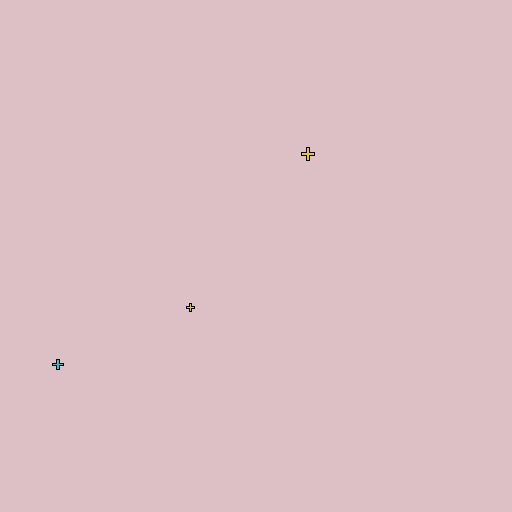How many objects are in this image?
There are 3 objects.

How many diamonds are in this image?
There are no diamonds.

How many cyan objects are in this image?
There is 1 cyan object.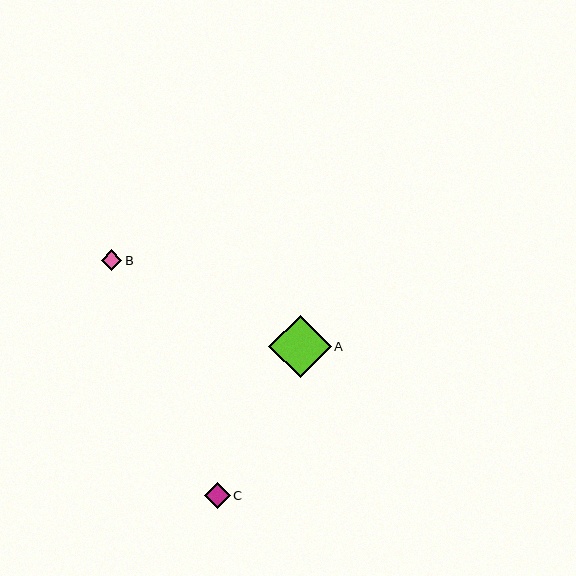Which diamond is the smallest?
Diamond B is the smallest with a size of approximately 20 pixels.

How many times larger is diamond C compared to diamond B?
Diamond C is approximately 1.3 times the size of diamond B.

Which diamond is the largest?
Diamond A is the largest with a size of approximately 62 pixels.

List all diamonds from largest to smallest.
From largest to smallest: A, C, B.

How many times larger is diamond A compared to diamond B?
Diamond A is approximately 3.1 times the size of diamond B.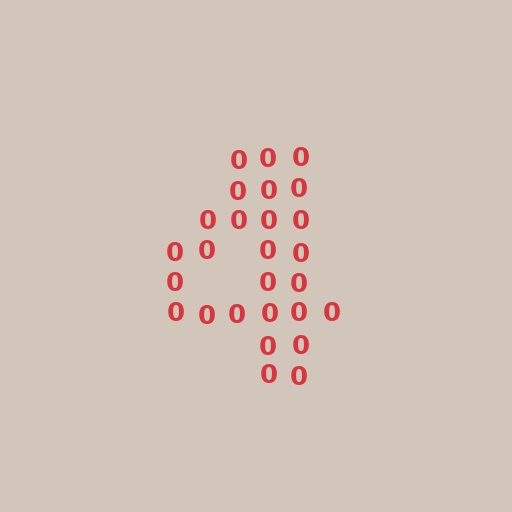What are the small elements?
The small elements are digit 0's.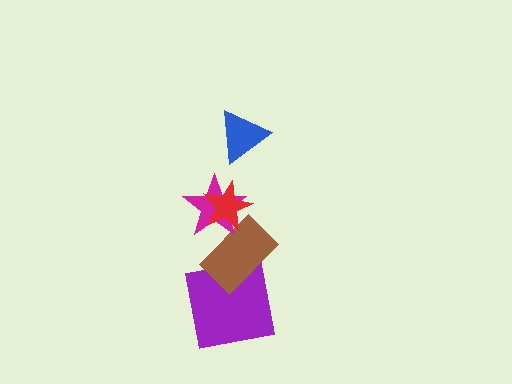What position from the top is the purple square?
The purple square is 5th from the top.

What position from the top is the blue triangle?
The blue triangle is 1st from the top.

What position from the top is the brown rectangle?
The brown rectangle is 4th from the top.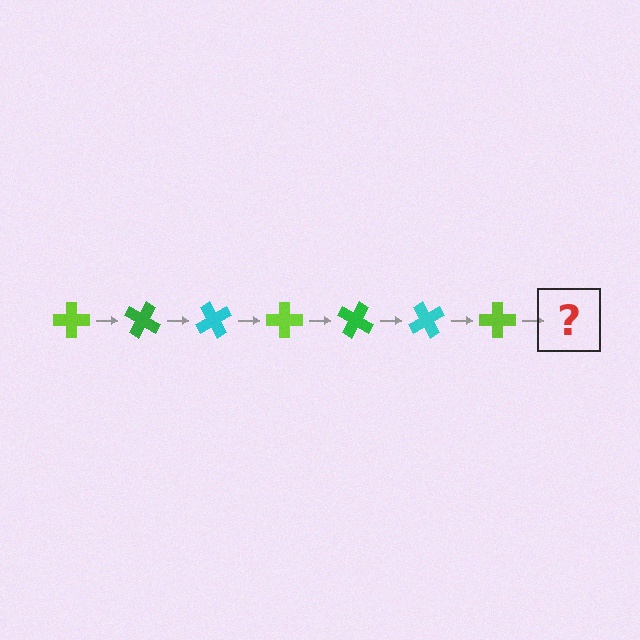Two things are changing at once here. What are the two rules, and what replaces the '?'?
The two rules are that it rotates 30 degrees each step and the color cycles through lime, green, and cyan. The '?' should be a green cross, rotated 210 degrees from the start.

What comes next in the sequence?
The next element should be a green cross, rotated 210 degrees from the start.